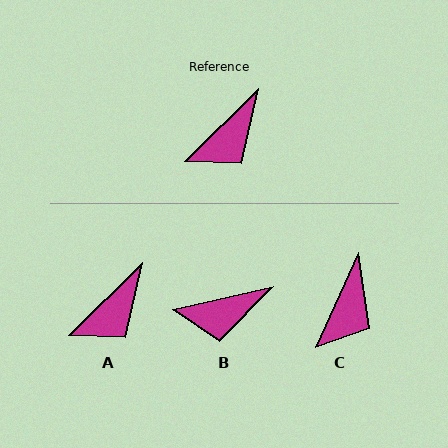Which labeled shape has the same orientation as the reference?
A.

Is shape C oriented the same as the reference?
No, it is off by about 21 degrees.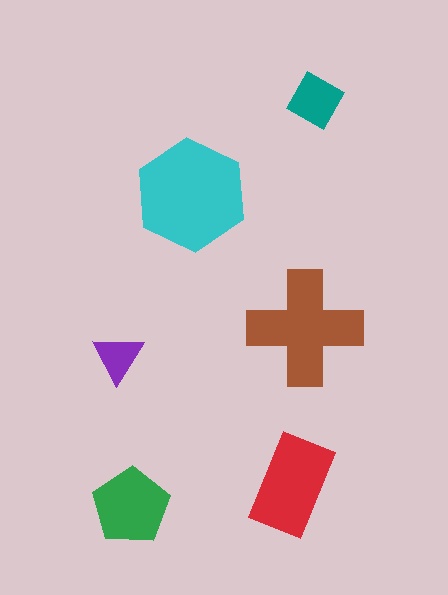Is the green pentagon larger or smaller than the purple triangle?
Larger.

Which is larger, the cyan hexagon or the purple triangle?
The cyan hexagon.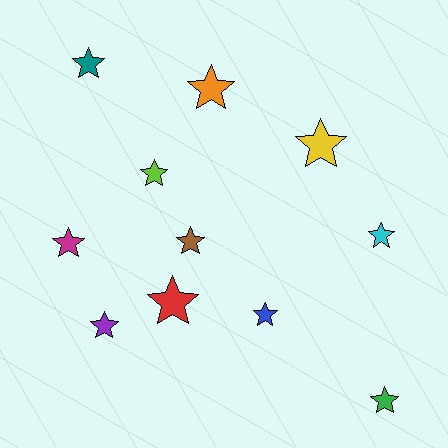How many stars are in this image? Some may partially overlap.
There are 11 stars.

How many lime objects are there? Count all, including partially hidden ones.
There is 1 lime object.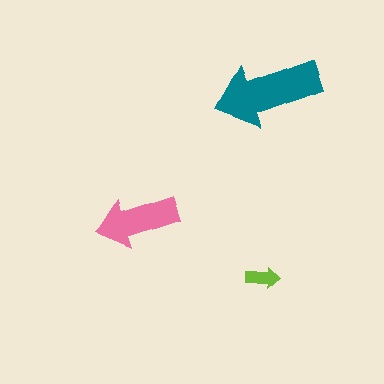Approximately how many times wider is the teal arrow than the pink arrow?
About 1.5 times wider.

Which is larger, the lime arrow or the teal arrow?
The teal one.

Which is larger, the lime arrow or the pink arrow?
The pink one.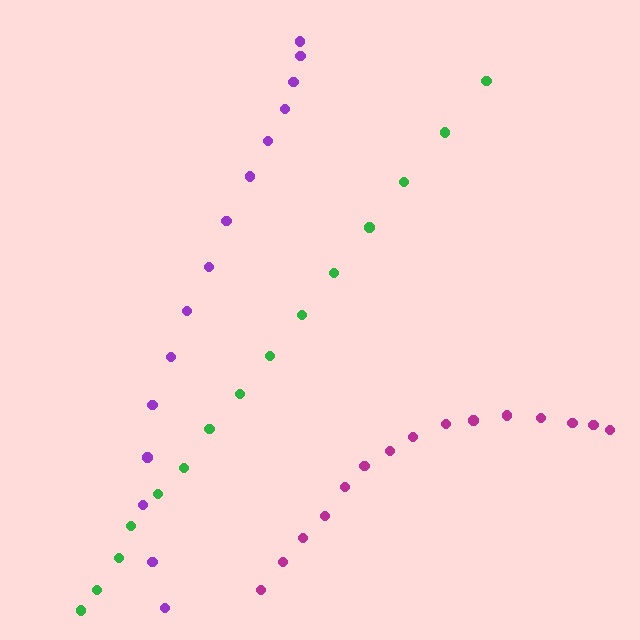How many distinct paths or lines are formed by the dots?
There are 3 distinct paths.